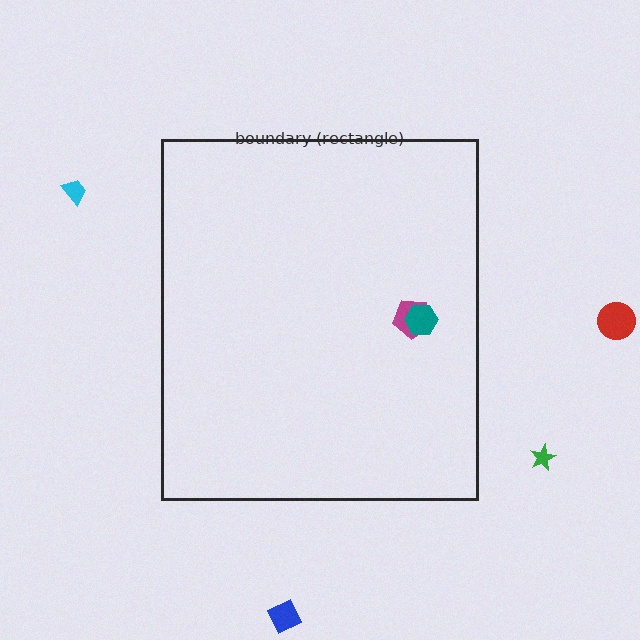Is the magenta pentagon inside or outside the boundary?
Inside.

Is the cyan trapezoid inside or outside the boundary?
Outside.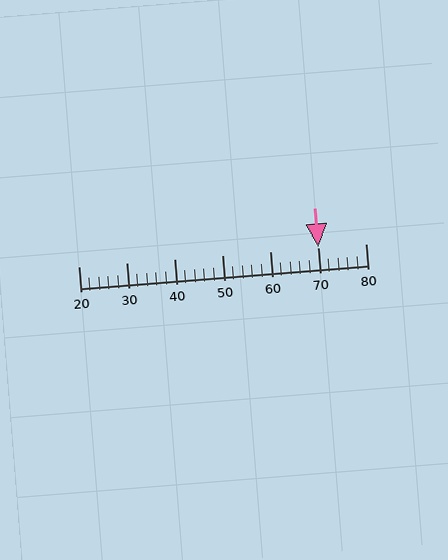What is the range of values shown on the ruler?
The ruler shows values from 20 to 80.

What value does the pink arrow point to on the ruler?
The pink arrow points to approximately 70.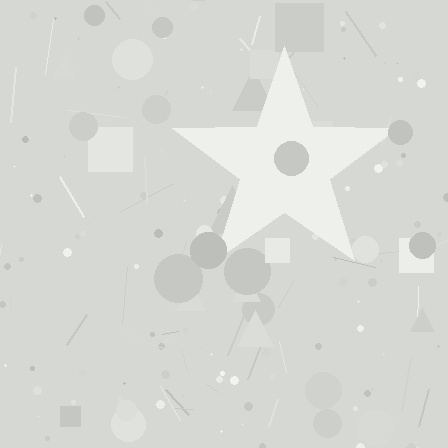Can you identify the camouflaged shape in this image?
The camouflaged shape is a star.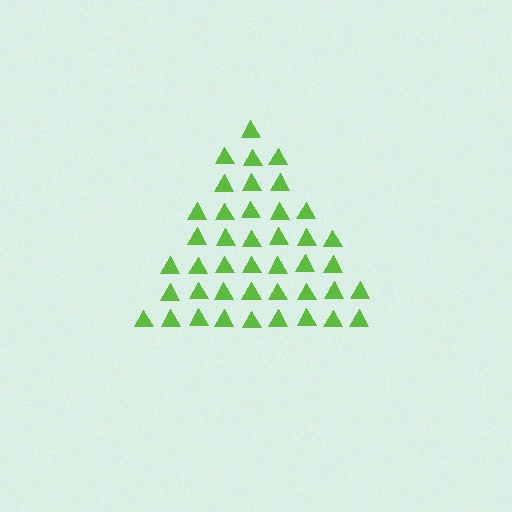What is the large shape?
The large shape is a triangle.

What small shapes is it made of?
It is made of small triangles.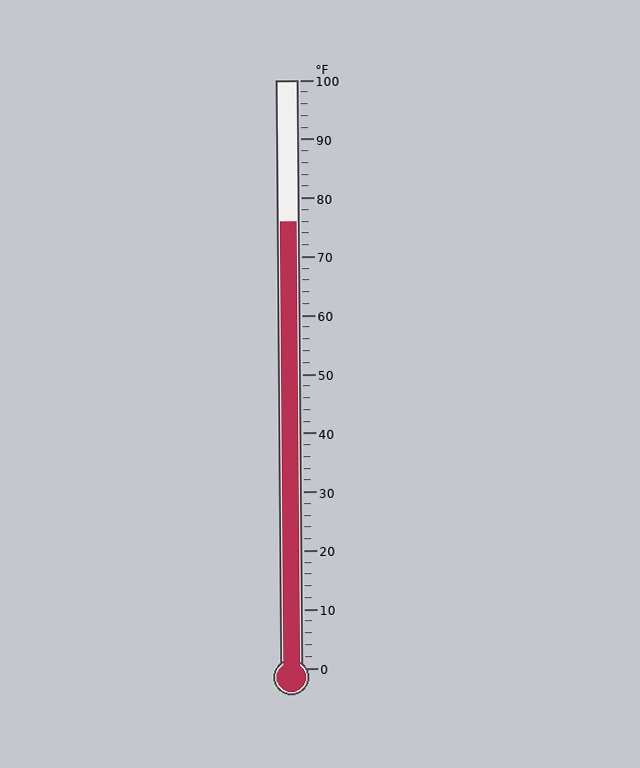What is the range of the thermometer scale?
The thermometer scale ranges from 0°F to 100°F.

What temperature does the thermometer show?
The thermometer shows approximately 76°F.